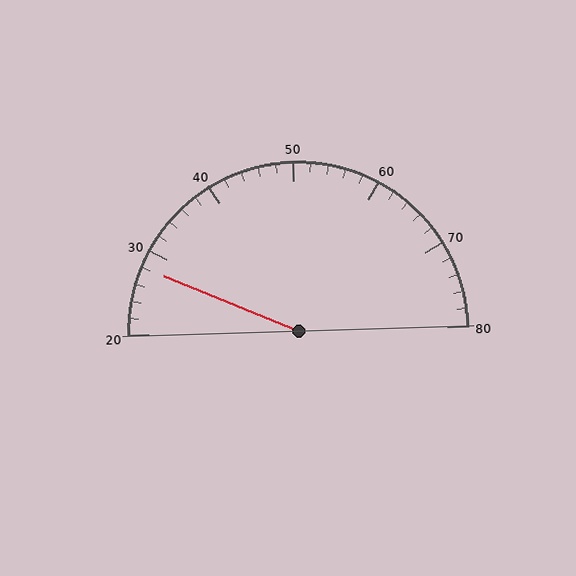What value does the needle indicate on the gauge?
The needle indicates approximately 28.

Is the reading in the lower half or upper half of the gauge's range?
The reading is in the lower half of the range (20 to 80).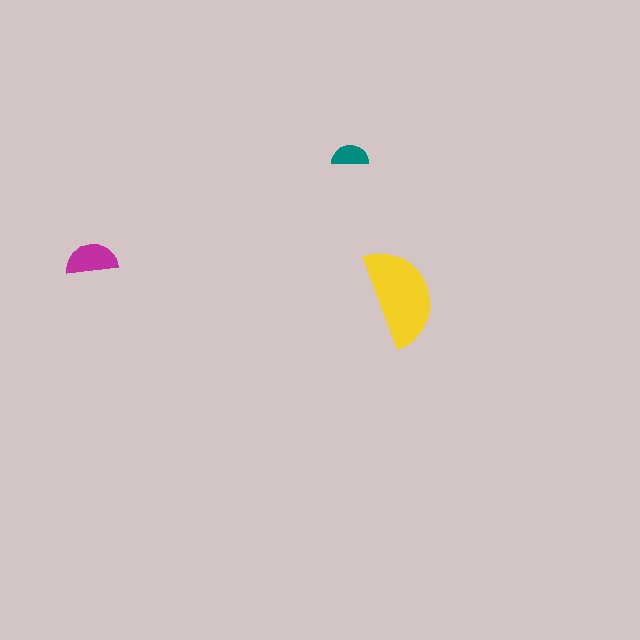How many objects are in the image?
There are 3 objects in the image.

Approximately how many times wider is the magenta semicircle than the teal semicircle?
About 1.5 times wider.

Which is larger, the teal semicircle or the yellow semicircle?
The yellow one.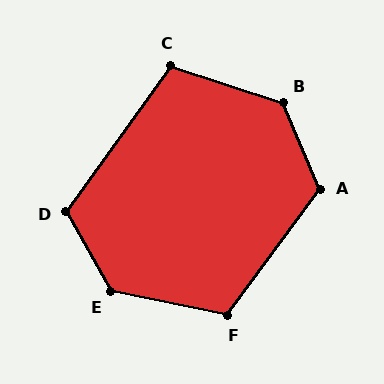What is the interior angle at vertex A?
Approximately 121 degrees (obtuse).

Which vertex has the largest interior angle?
E, at approximately 131 degrees.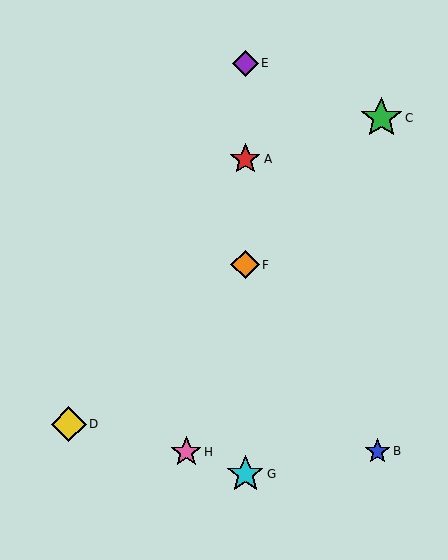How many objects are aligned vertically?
4 objects (A, E, F, G) are aligned vertically.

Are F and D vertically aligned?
No, F is at x≈245 and D is at x≈69.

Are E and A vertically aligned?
Yes, both are at x≈245.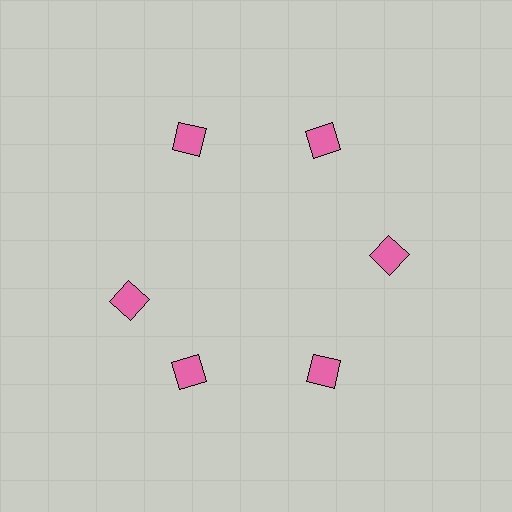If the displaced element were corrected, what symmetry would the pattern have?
It would have 6-fold rotational symmetry — the pattern would map onto itself every 60 degrees.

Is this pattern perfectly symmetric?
No. The 6 pink diamonds are arranged in a ring, but one element near the 9 o'clock position is rotated out of alignment along the ring, breaking the 6-fold rotational symmetry.